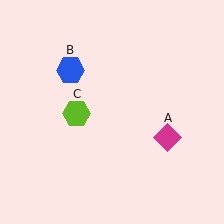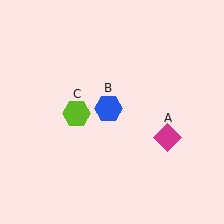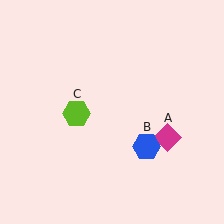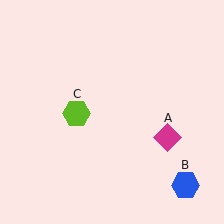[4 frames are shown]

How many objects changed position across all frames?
1 object changed position: blue hexagon (object B).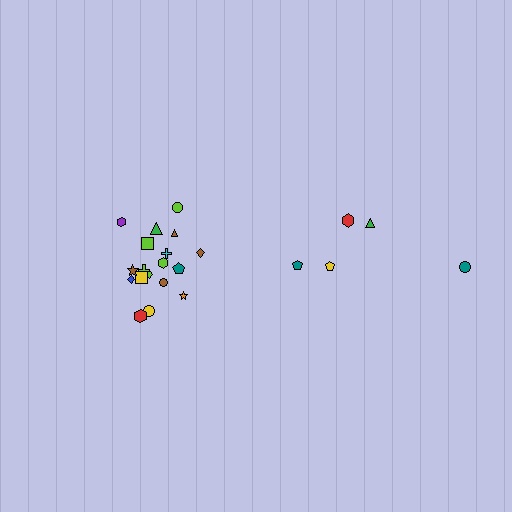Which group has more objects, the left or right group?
The left group.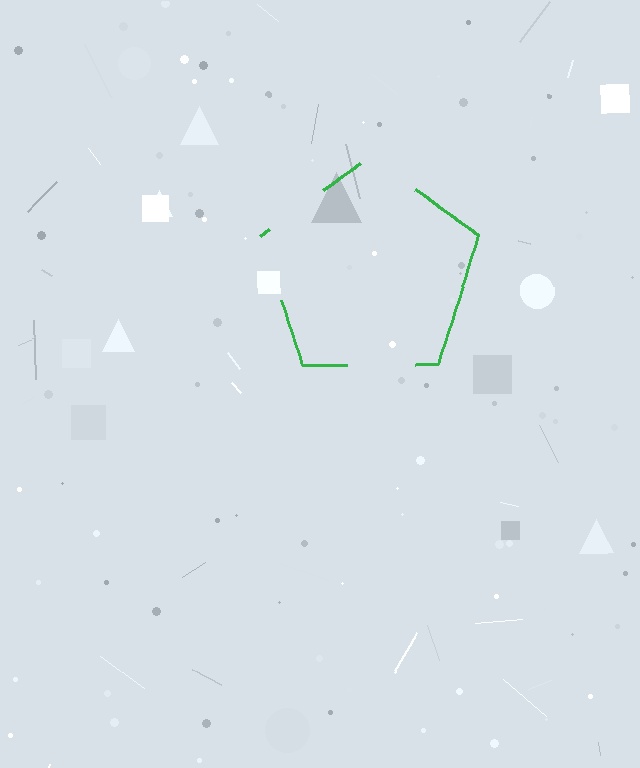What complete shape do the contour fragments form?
The contour fragments form a pentagon.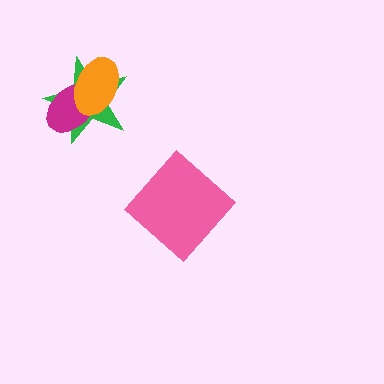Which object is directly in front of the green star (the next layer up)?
The magenta ellipse is directly in front of the green star.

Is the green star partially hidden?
Yes, it is partially covered by another shape.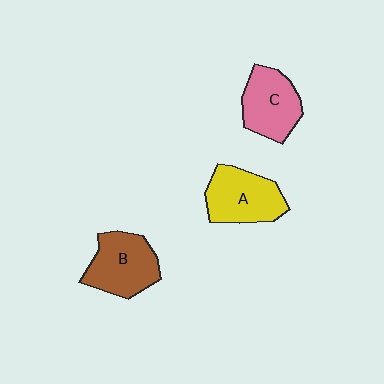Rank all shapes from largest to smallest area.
From largest to smallest: B (brown), A (yellow), C (pink).